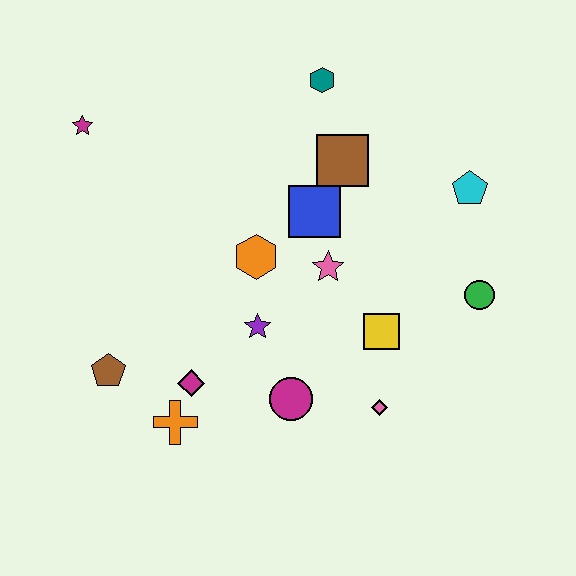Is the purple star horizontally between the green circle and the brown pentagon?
Yes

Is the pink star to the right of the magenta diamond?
Yes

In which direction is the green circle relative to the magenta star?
The green circle is to the right of the magenta star.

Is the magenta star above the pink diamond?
Yes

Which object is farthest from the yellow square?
The magenta star is farthest from the yellow square.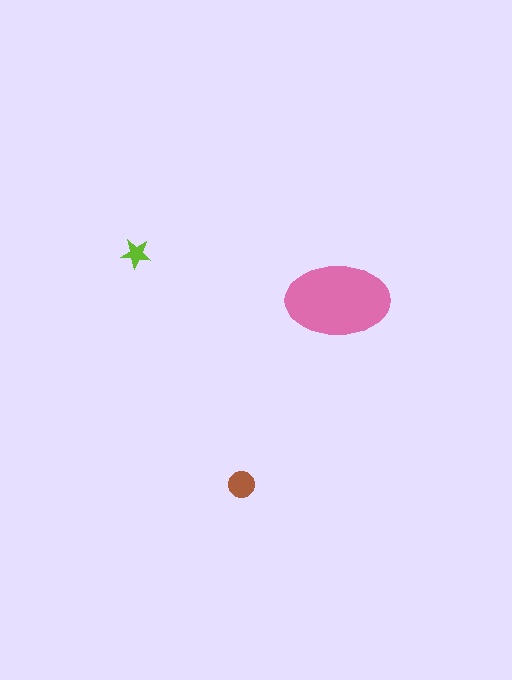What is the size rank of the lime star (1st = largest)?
3rd.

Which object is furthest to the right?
The pink ellipse is rightmost.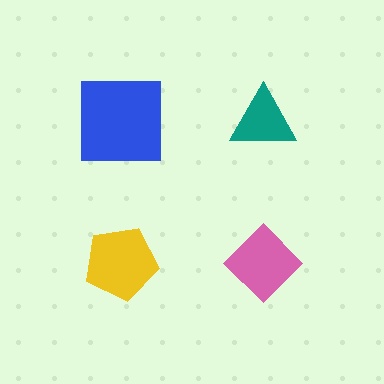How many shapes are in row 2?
2 shapes.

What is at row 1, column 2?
A teal triangle.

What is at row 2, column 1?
A yellow pentagon.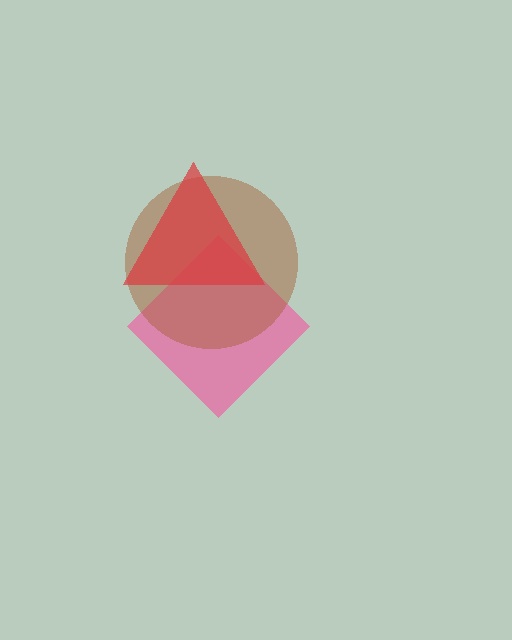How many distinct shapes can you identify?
There are 3 distinct shapes: a pink diamond, a brown circle, a red triangle.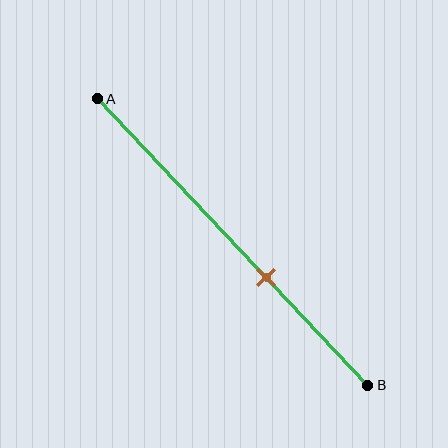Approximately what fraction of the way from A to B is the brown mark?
The brown mark is approximately 60% of the way from A to B.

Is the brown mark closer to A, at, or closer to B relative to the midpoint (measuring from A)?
The brown mark is closer to point B than the midpoint of segment AB.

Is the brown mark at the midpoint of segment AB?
No, the mark is at about 60% from A, not at the 50% midpoint.